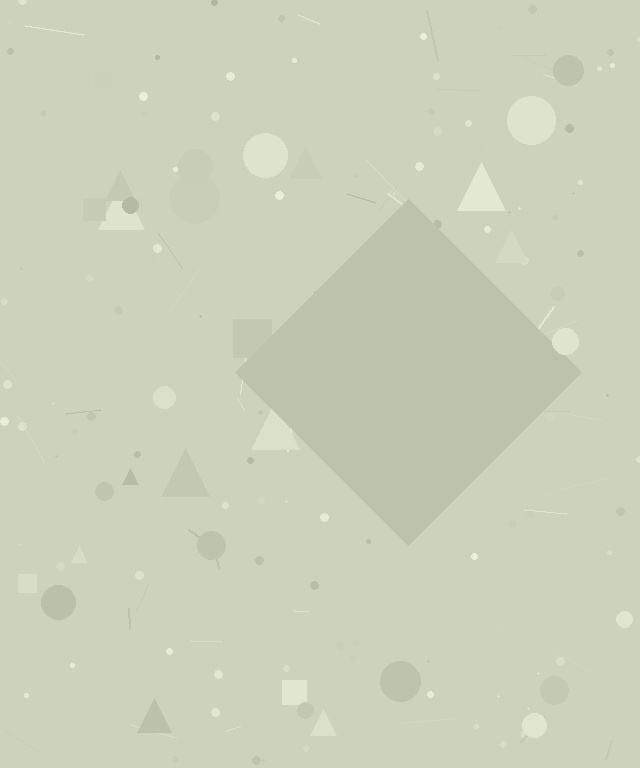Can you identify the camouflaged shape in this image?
The camouflaged shape is a diamond.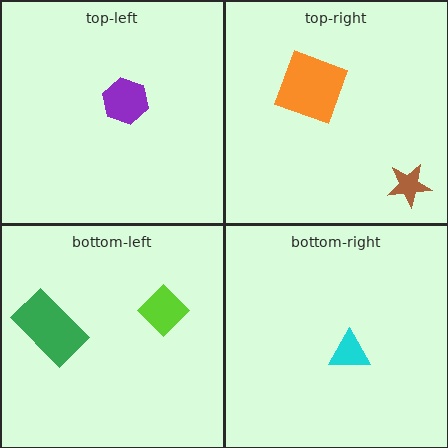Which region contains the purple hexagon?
The top-left region.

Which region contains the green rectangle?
The bottom-left region.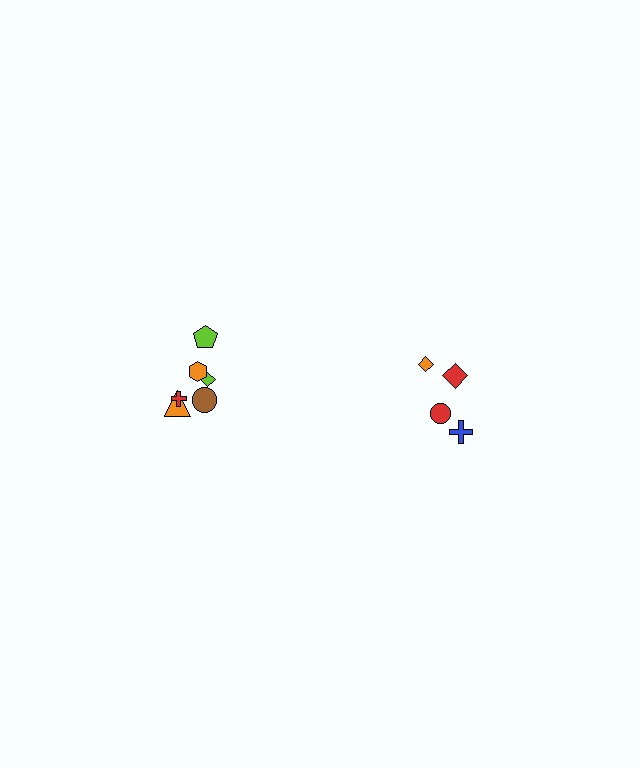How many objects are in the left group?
There are 6 objects.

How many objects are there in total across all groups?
There are 10 objects.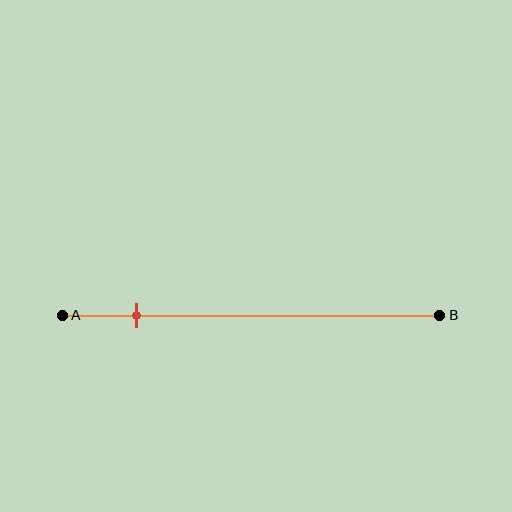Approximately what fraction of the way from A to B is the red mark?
The red mark is approximately 20% of the way from A to B.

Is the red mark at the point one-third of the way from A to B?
No, the mark is at about 20% from A, not at the 33% one-third point.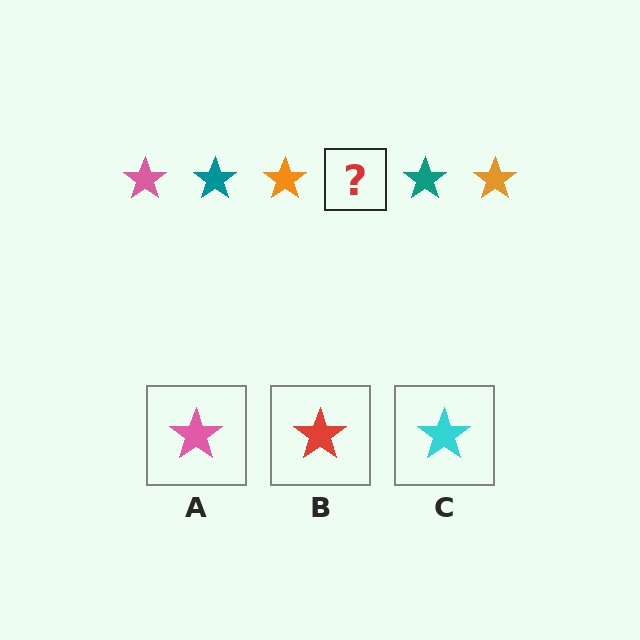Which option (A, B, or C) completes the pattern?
A.